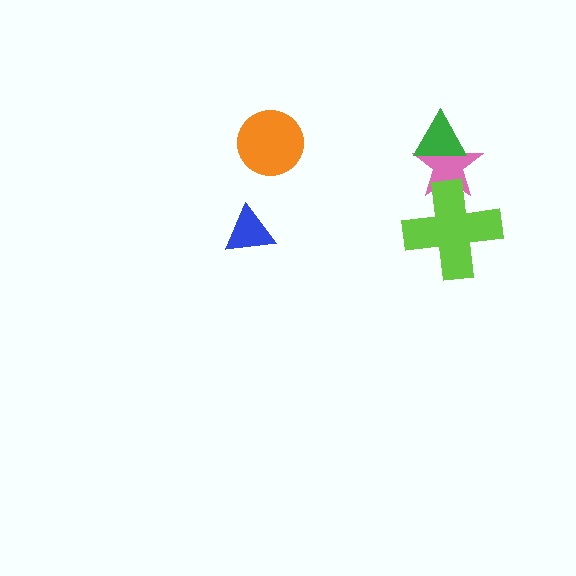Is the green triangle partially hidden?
No, no other shape covers it.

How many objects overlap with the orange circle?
0 objects overlap with the orange circle.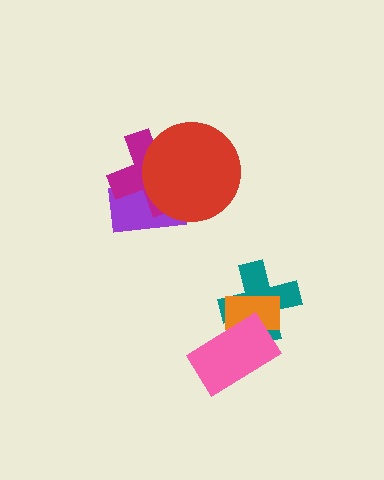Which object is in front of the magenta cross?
The red circle is in front of the magenta cross.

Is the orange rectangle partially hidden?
Yes, it is partially covered by another shape.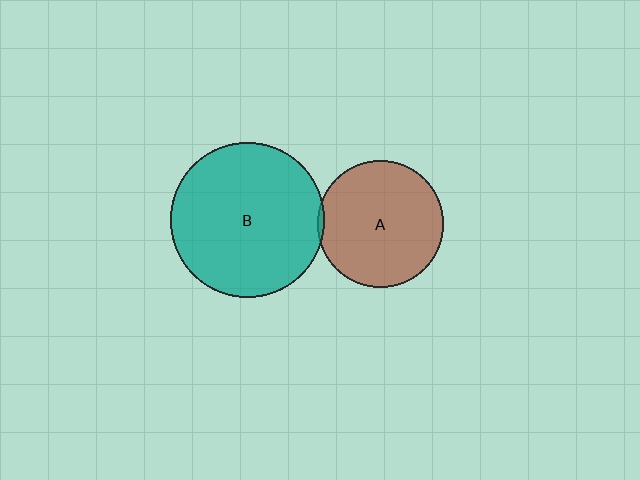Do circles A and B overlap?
Yes.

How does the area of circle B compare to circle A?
Approximately 1.5 times.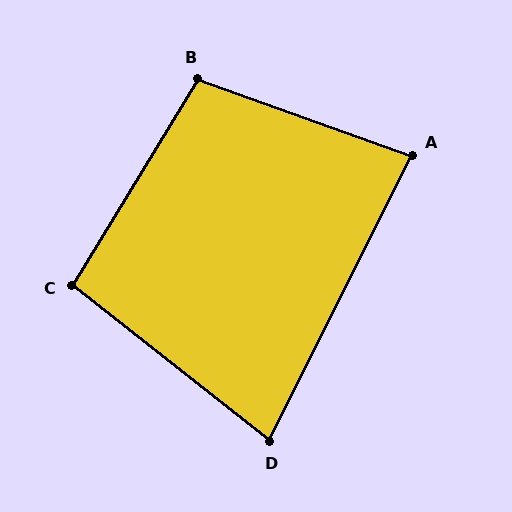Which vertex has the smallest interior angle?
D, at approximately 78 degrees.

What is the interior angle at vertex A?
Approximately 83 degrees (acute).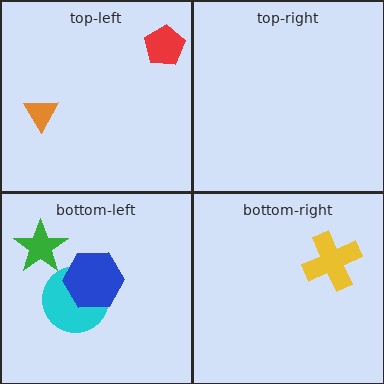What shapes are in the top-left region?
The red pentagon, the orange triangle.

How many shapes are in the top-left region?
2.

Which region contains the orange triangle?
The top-left region.